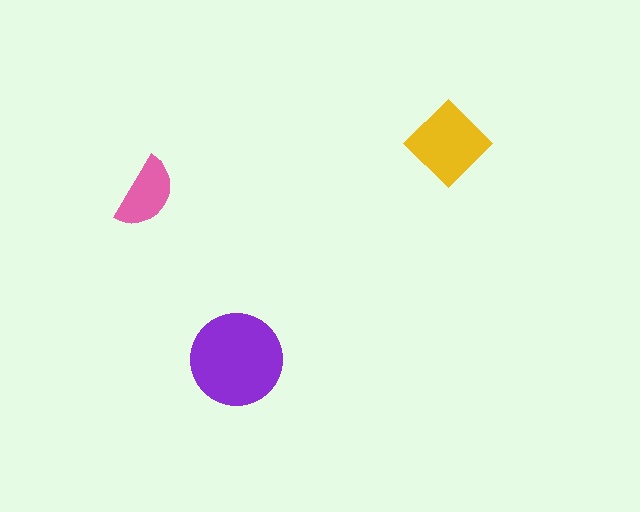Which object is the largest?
The purple circle.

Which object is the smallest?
The pink semicircle.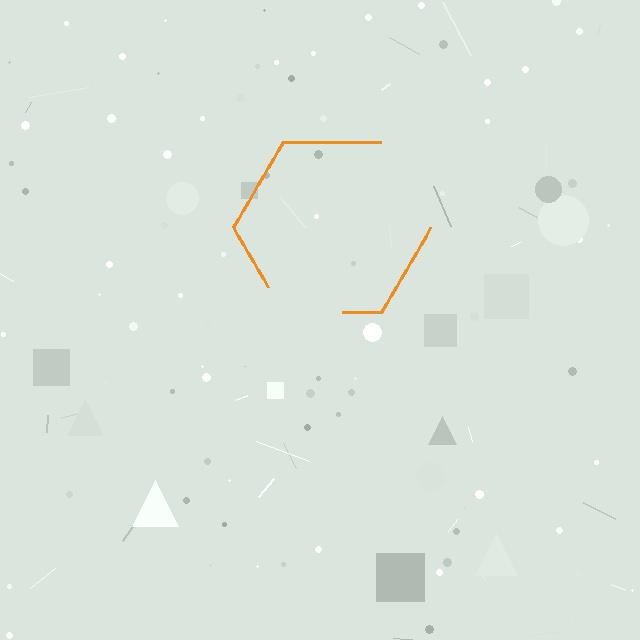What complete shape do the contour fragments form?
The contour fragments form a hexagon.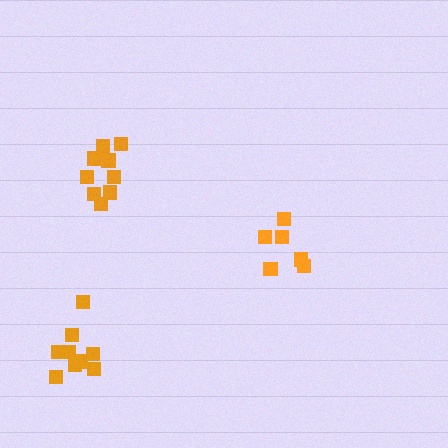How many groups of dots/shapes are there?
There are 3 groups.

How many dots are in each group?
Group 1: 6 dots, Group 2: 9 dots, Group 3: 9 dots (24 total).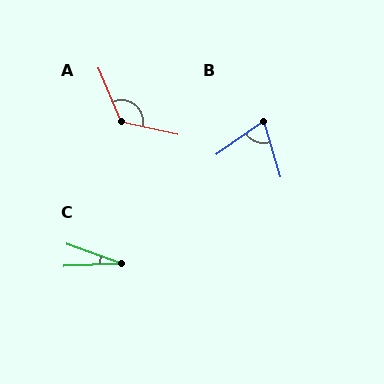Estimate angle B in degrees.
Approximately 71 degrees.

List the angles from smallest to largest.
C (22°), B (71°), A (125°).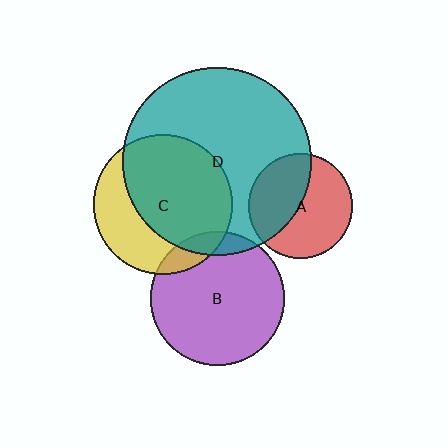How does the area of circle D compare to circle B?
Approximately 2.0 times.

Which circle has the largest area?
Circle D (teal).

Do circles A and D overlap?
Yes.